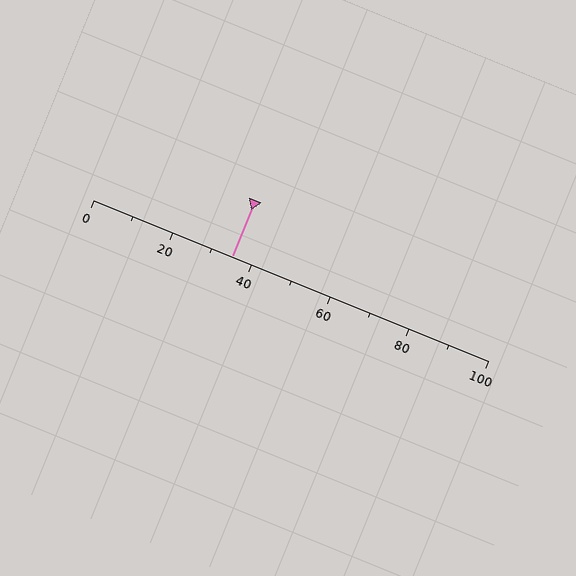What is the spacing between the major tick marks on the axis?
The major ticks are spaced 20 apart.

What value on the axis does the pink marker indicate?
The marker indicates approximately 35.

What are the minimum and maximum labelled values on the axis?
The axis runs from 0 to 100.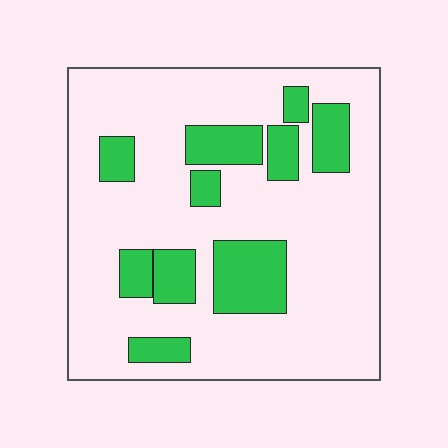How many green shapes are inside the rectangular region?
10.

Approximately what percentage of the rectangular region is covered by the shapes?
Approximately 25%.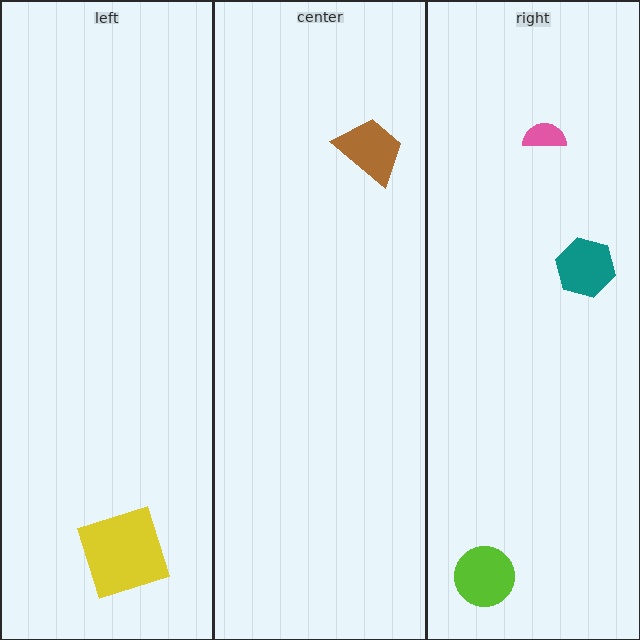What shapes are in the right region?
The teal hexagon, the lime circle, the pink semicircle.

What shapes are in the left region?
The yellow square.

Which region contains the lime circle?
The right region.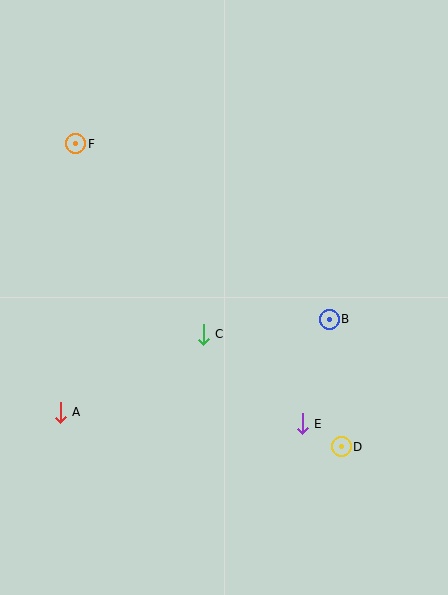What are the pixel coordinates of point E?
Point E is at (302, 424).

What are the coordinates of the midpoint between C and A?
The midpoint between C and A is at (132, 373).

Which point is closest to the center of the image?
Point C at (203, 334) is closest to the center.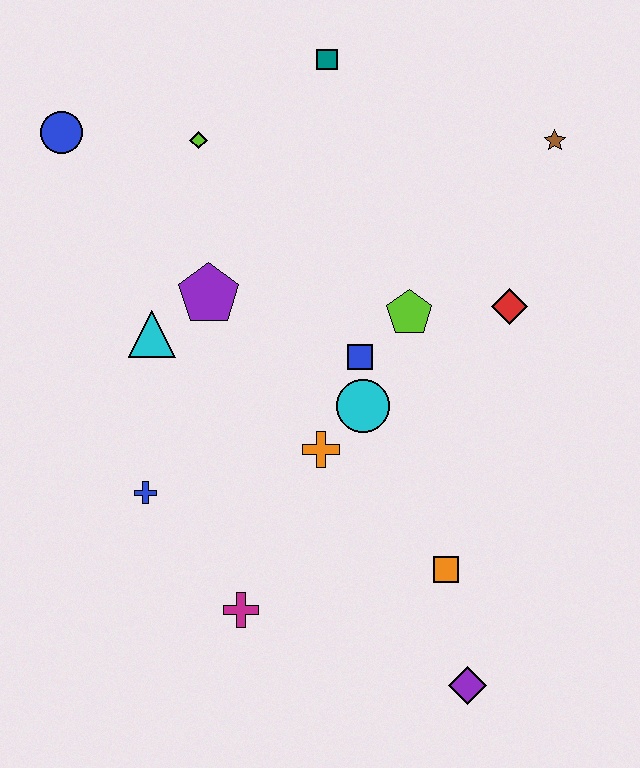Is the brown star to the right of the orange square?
Yes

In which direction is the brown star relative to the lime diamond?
The brown star is to the right of the lime diamond.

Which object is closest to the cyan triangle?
The purple pentagon is closest to the cyan triangle.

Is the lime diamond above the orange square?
Yes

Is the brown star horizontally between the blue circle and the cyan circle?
No